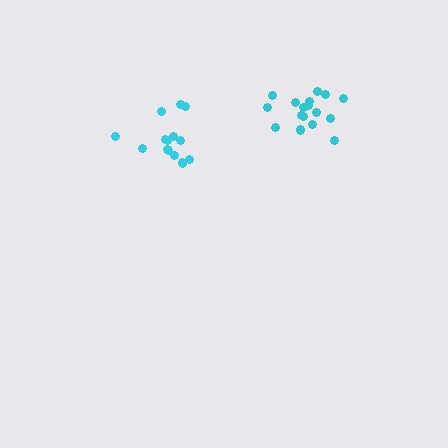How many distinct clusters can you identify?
There are 2 distinct clusters.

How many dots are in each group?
Group 1: 18 dots, Group 2: 15 dots (33 total).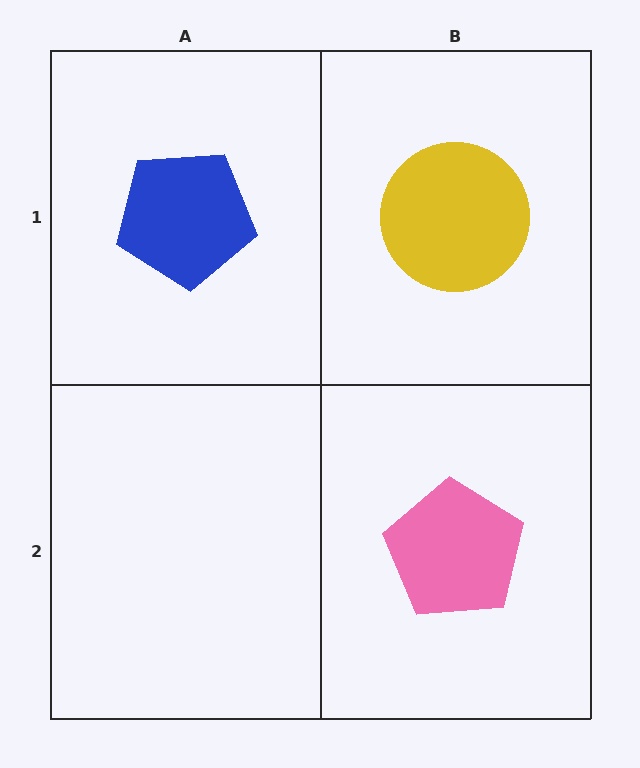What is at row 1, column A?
A blue pentagon.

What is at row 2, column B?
A pink pentagon.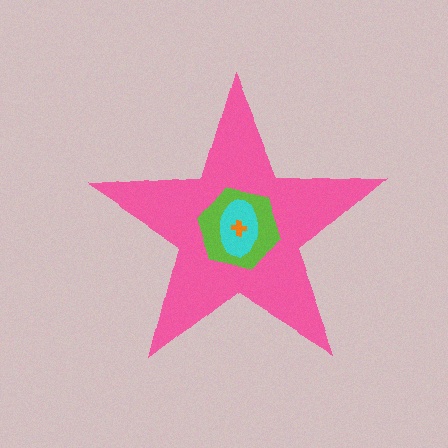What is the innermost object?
The orange cross.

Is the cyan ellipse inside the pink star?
Yes.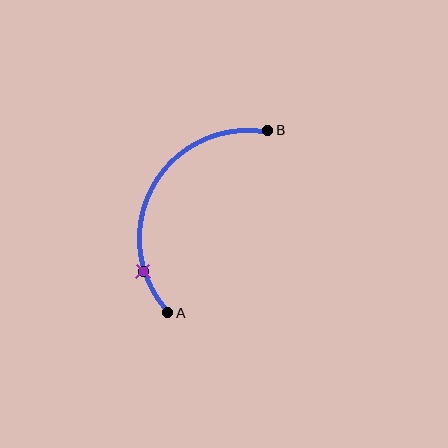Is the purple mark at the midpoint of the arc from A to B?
No. The purple mark lies on the arc but is closer to endpoint A. The arc midpoint would be at the point on the curve equidistant along the arc from both A and B.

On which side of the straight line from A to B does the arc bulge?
The arc bulges to the left of the straight line connecting A and B.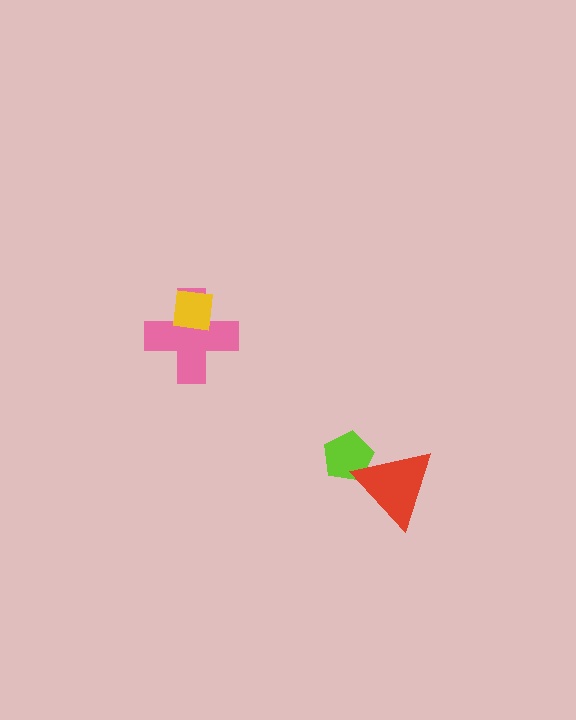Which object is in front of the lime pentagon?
The red triangle is in front of the lime pentagon.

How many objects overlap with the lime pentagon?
1 object overlaps with the lime pentagon.